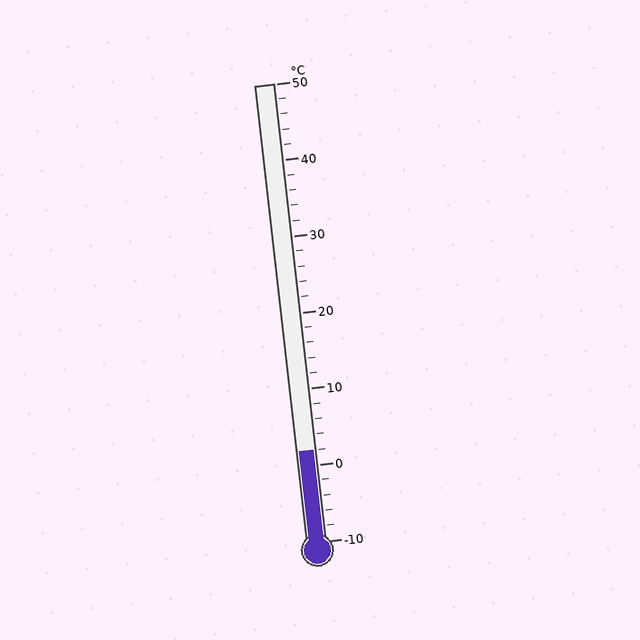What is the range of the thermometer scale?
The thermometer scale ranges from -10°C to 50°C.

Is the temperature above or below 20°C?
The temperature is below 20°C.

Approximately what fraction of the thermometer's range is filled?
The thermometer is filled to approximately 20% of its range.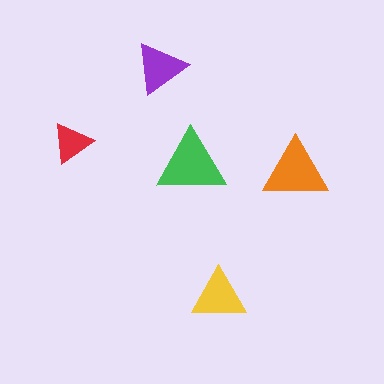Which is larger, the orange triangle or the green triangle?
The green one.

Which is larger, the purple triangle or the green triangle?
The green one.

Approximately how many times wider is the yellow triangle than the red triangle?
About 1.5 times wider.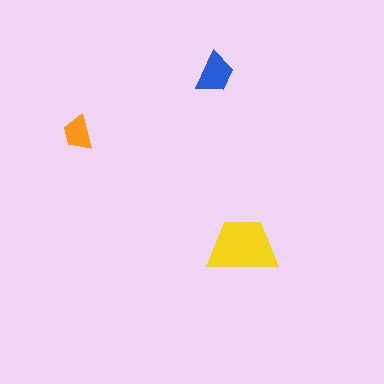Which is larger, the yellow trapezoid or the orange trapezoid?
The yellow one.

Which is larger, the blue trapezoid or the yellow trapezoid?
The yellow one.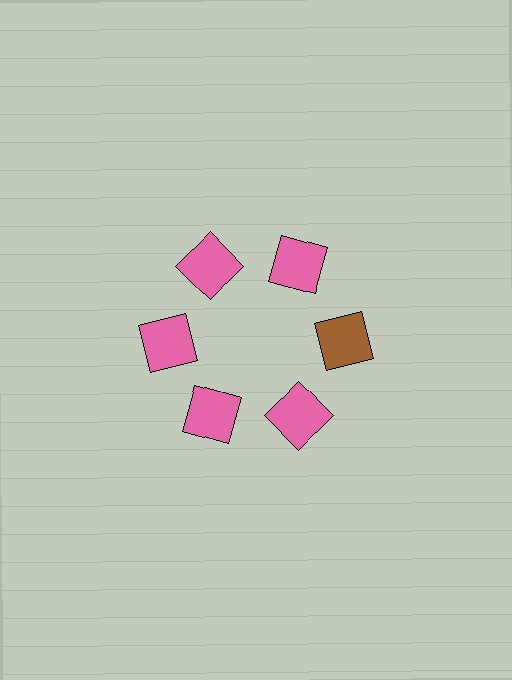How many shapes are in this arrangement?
There are 6 shapes arranged in a ring pattern.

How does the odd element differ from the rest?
It has a different color: brown instead of pink.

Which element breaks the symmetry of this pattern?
The brown square at roughly the 3 o'clock position breaks the symmetry. All other shapes are pink squares.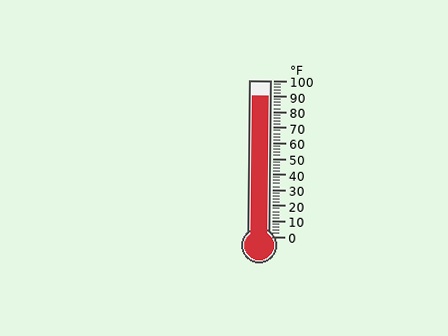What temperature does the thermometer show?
The thermometer shows approximately 90°F.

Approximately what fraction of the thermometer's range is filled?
The thermometer is filled to approximately 90% of its range.